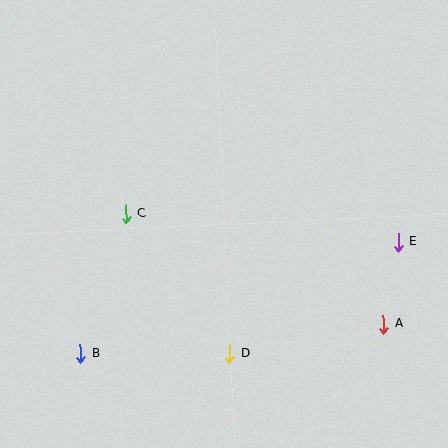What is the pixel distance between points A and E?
The distance between A and E is 83 pixels.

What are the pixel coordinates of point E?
Point E is at (398, 242).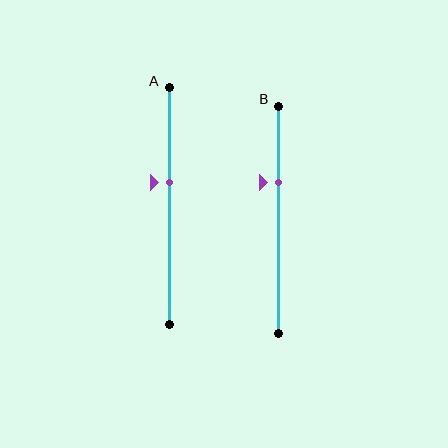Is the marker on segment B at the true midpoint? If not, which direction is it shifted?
No, the marker on segment B is shifted upward by about 16% of the segment length.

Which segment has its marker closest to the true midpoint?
Segment A has its marker closest to the true midpoint.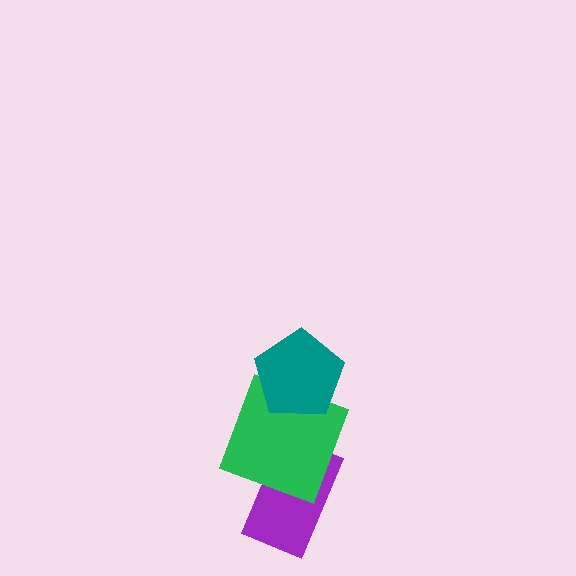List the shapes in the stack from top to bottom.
From top to bottom: the teal pentagon, the green square, the purple rectangle.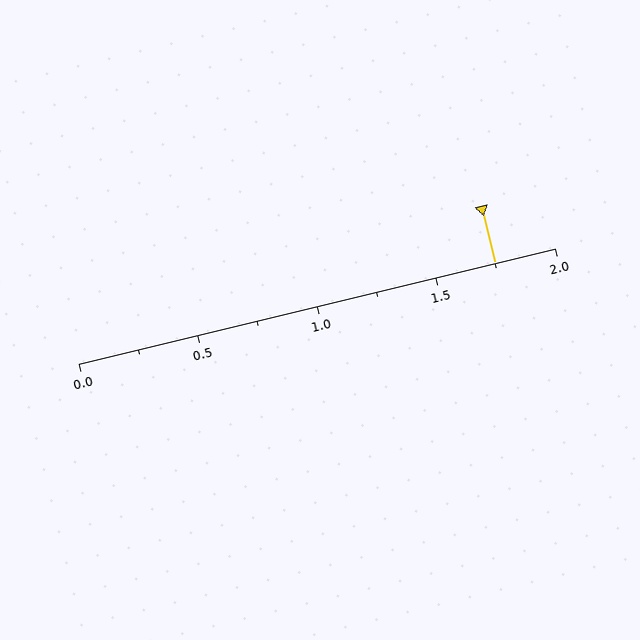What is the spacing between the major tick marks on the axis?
The major ticks are spaced 0.5 apart.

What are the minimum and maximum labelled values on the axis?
The axis runs from 0.0 to 2.0.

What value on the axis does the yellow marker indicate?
The marker indicates approximately 1.75.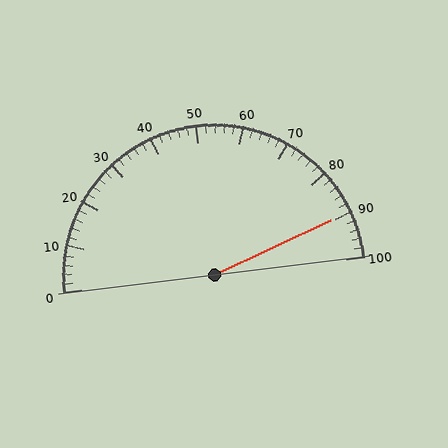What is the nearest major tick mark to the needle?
The nearest major tick mark is 90.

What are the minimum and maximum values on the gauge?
The gauge ranges from 0 to 100.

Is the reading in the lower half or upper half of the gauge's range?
The reading is in the upper half of the range (0 to 100).